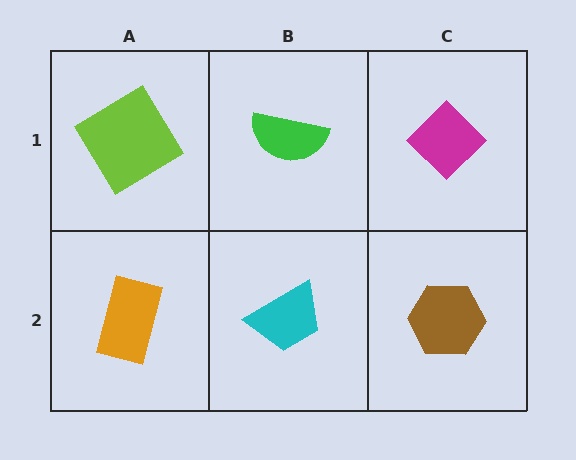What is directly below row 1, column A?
An orange rectangle.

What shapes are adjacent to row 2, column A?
A lime diamond (row 1, column A), a cyan trapezoid (row 2, column B).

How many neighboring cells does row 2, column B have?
3.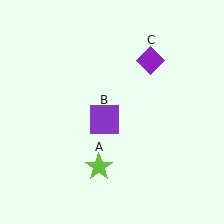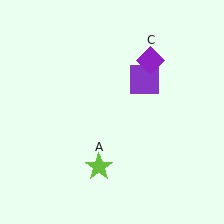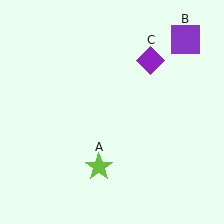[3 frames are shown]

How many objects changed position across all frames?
1 object changed position: purple square (object B).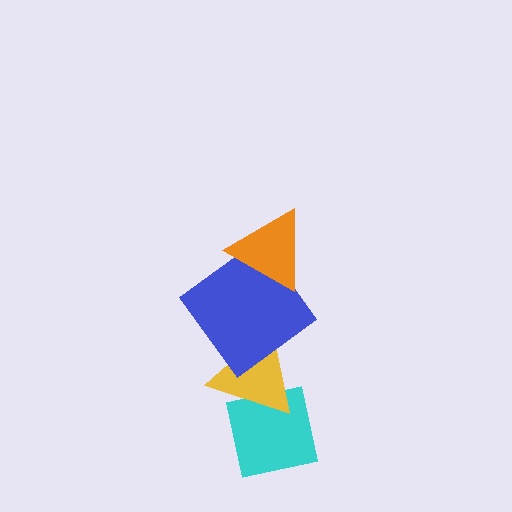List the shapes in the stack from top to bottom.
From top to bottom: the orange triangle, the blue diamond, the yellow triangle, the cyan square.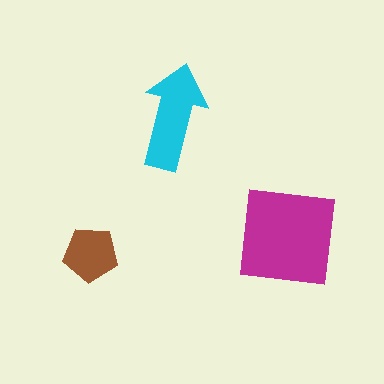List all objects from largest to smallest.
The magenta square, the cyan arrow, the brown pentagon.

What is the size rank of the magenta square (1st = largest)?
1st.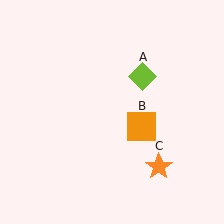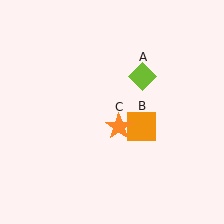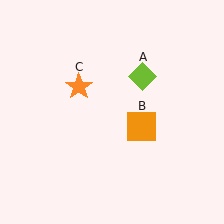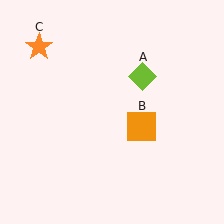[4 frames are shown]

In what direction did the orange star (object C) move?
The orange star (object C) moved up and to the left.